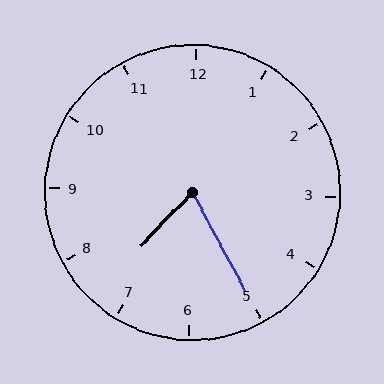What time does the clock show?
7:25.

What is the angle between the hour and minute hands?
Approximately 72 degrees.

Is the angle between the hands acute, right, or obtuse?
It is acute.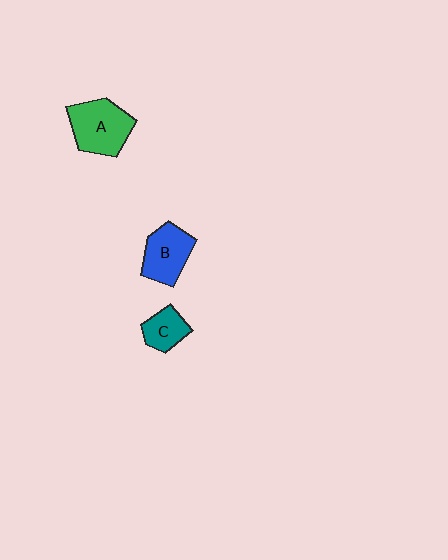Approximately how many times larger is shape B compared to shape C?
Approximately 1.6 times.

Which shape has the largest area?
Shape A (green).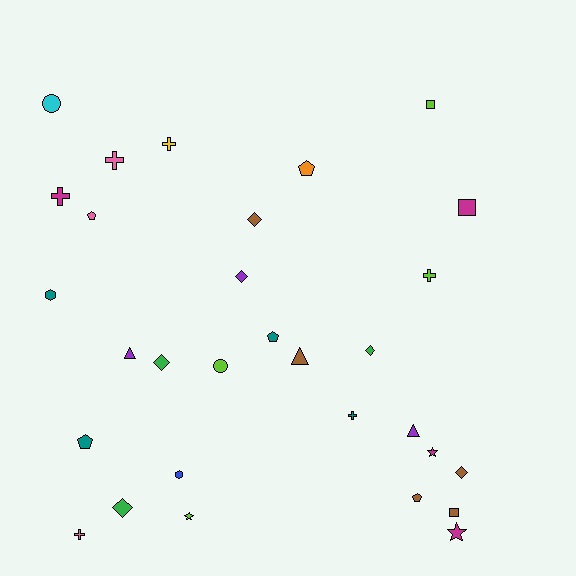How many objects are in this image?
There are 30 objects.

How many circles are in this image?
There are 2 circles.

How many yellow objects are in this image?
There is 1 yellow object.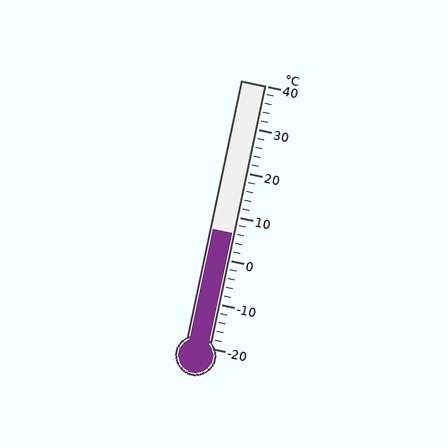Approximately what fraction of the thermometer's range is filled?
The thermometer is filled to approximately 45% of its range.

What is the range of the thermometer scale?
The thermometer scale ranges from -20°C to 40°C.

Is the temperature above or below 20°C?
The temperature is below 20°C.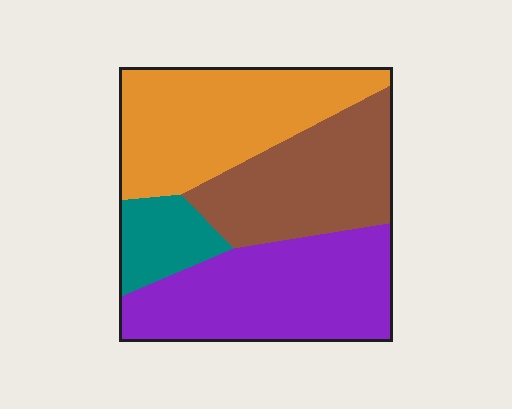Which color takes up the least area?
Teal, at roughly 10%.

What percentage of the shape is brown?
Brown takes up about one quarter (1/4) of the shape.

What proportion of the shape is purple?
Purple takes up between a sixth and a third of the shape.